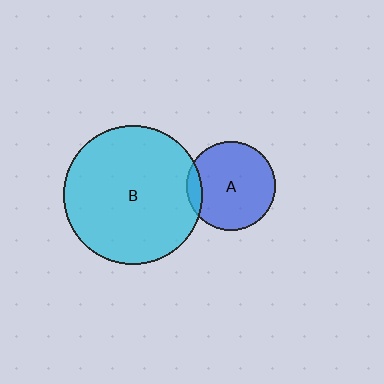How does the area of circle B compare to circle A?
Approximately 2.4 times.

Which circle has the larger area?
Circle B (cyan).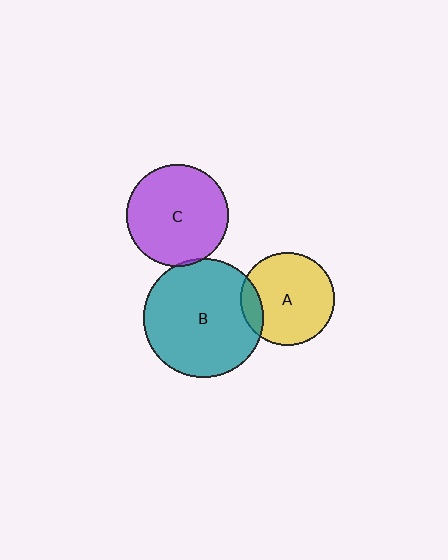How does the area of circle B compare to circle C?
Approximately 1.4 times.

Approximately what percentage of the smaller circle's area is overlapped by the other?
Approximately 5%.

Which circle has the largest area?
Circle B (teal).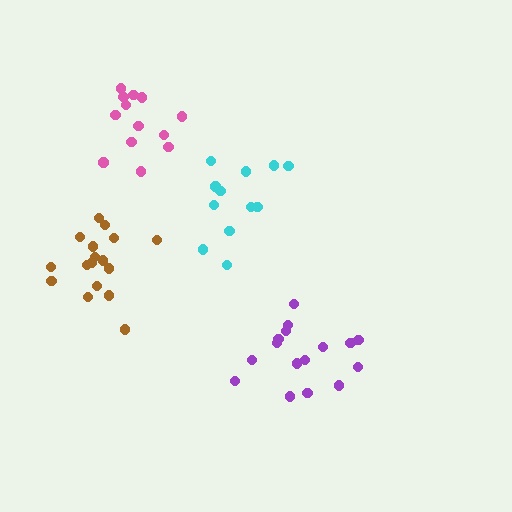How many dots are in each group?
Group 1: 17 dots, Group 2: 12 dots, Group 3: 16 dots, Group 4: 13 dots (58 total).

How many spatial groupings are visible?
There are 4 spatial groupings.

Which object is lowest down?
The purple cluster is bottommost.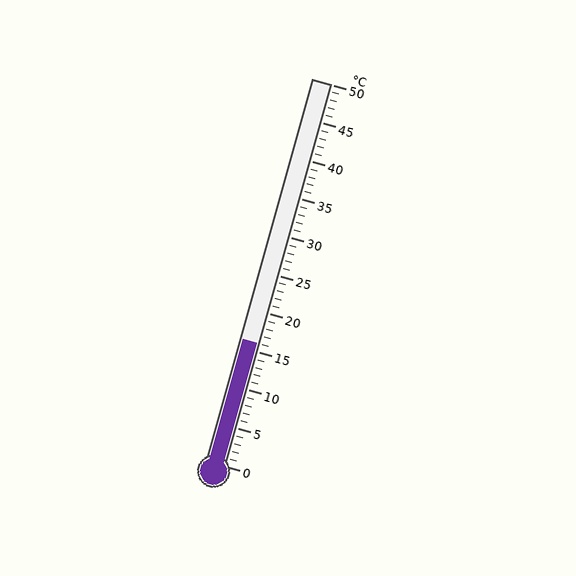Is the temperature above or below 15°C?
The temperature is above 15°C.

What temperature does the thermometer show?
The thermometer shows approximately 16°C.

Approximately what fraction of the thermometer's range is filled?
The thermometer is filled to approximately 30% of its range.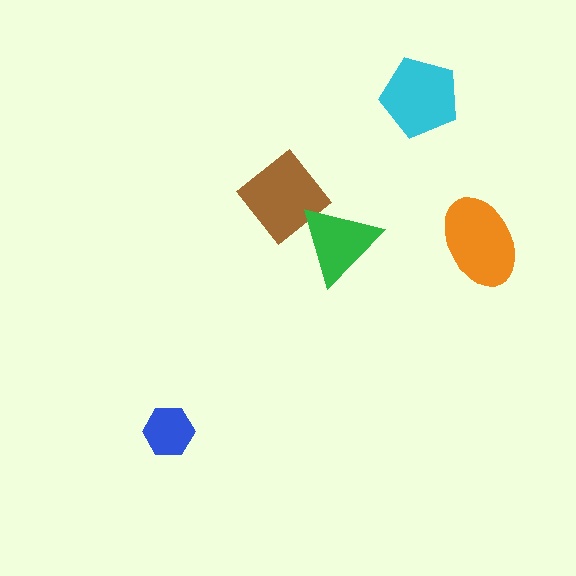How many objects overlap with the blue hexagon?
0 objects overlap with the blue hexagon.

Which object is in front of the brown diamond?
The green triangle is in front of the brown diamond.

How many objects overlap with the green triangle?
1 object overlaps with the green triangle.